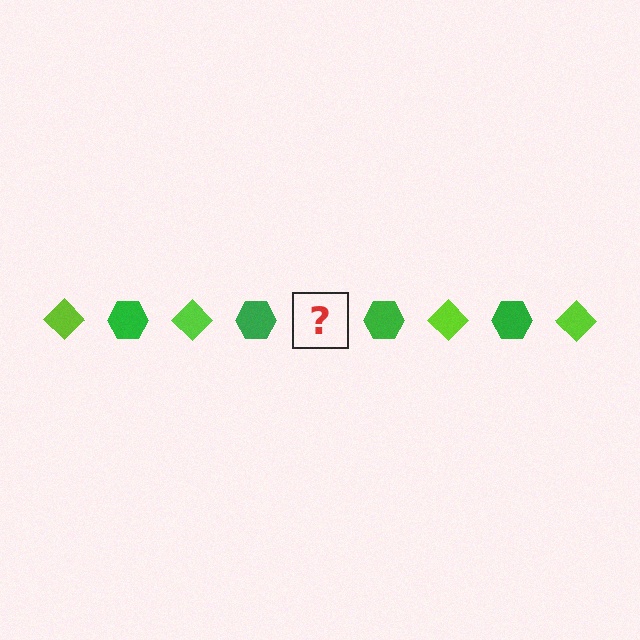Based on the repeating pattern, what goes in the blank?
The blank should be a lime diamond.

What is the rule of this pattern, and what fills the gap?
The rule is that the pattern alternates between lime diamond and green hexagon. The gap should be filled with a lime diamond.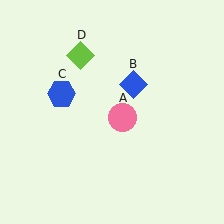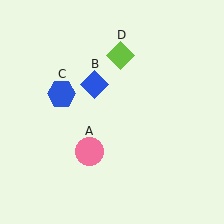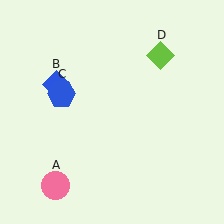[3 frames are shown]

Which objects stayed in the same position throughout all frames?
Blue hexagon (object C) remained stationary.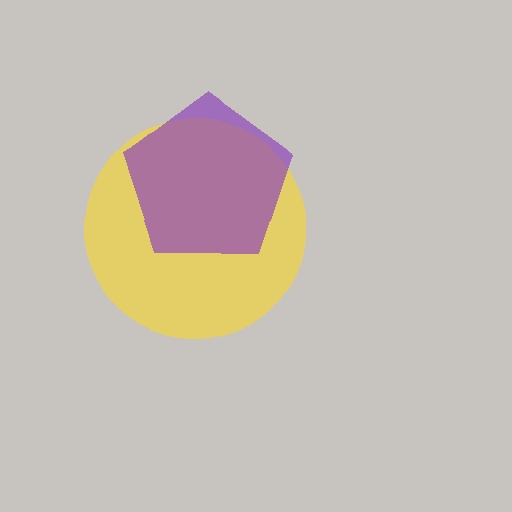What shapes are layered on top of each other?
The layered shapes are: a yellow circle, a purple pentagon.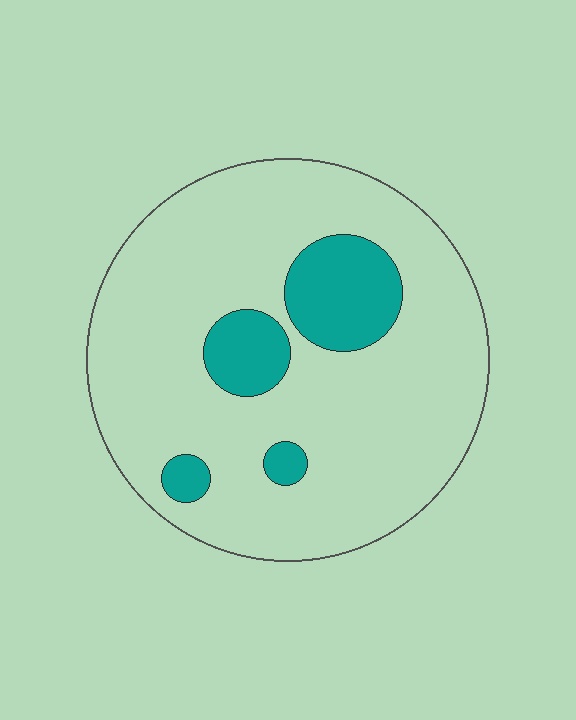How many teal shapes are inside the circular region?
4.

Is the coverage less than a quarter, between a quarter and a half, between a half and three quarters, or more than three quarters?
Less than a quarter.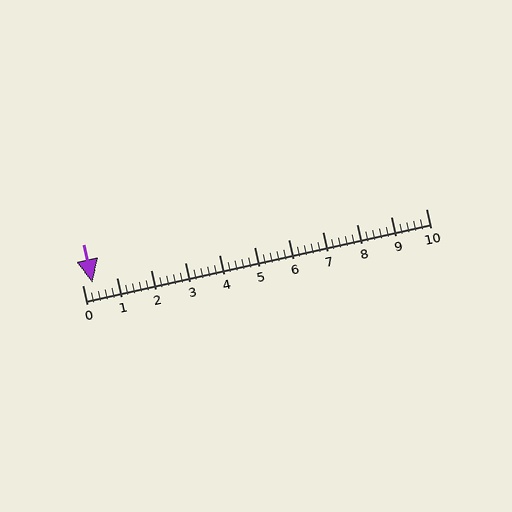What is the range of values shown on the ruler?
The ruler shows values from 0 to 10.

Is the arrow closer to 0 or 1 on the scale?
The arrow is closer to 0.